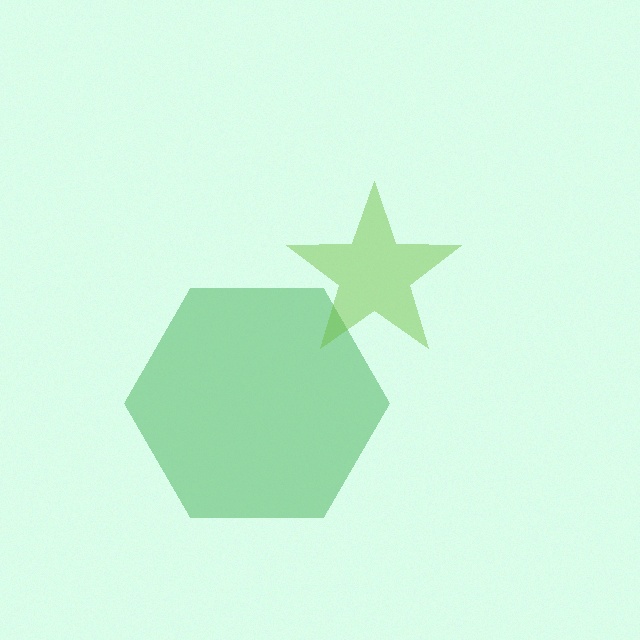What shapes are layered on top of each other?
The layered shapes are: a green hexagon, a lime star.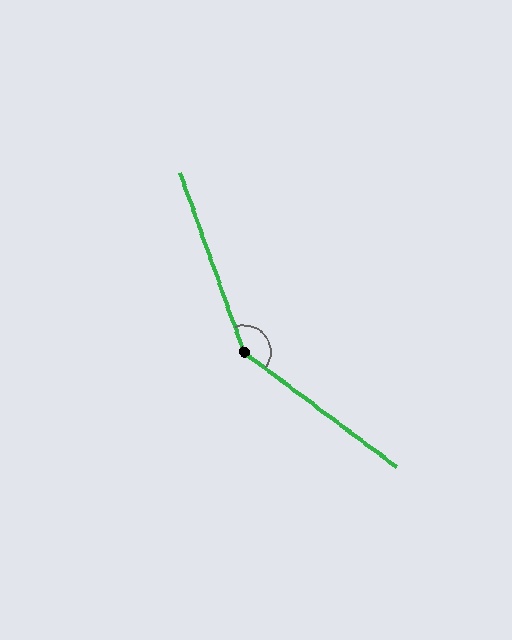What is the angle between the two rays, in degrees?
Approximately 146 degrees.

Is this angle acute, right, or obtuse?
It is obtuse.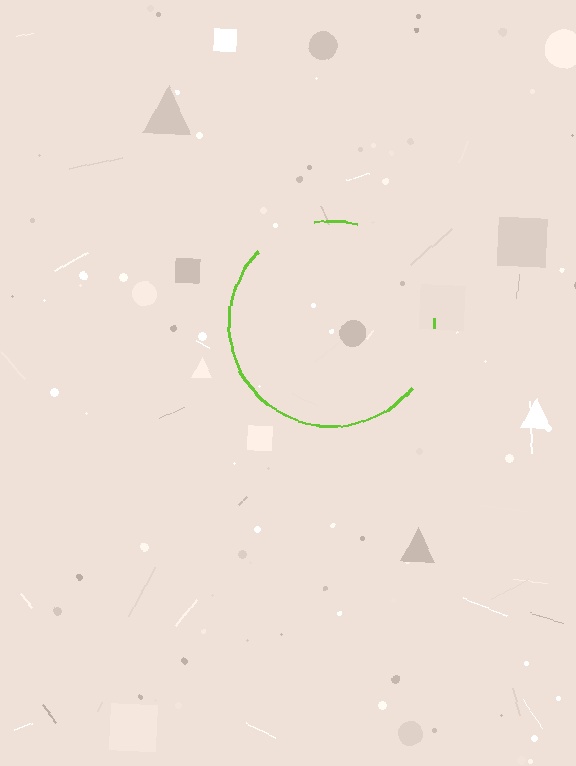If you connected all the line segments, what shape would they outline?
They would outline a circle.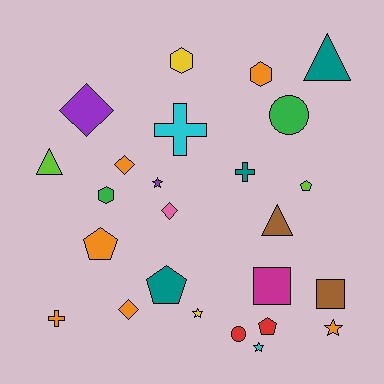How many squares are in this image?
There are 2 squares.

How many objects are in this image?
There are 25 objects.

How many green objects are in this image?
There are 2 green objects.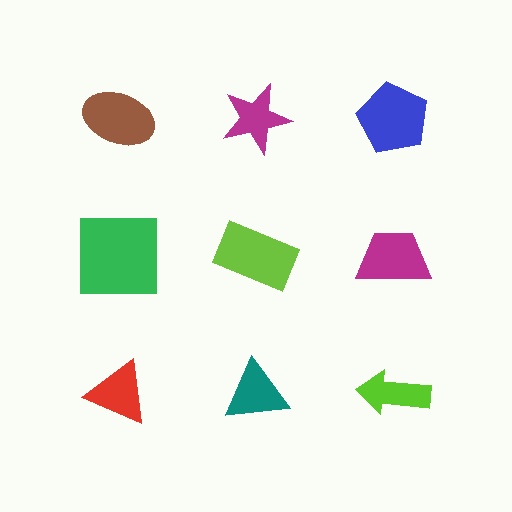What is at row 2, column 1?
A green square.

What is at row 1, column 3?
A blue pentagon.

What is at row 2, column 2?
A lime rectangle.